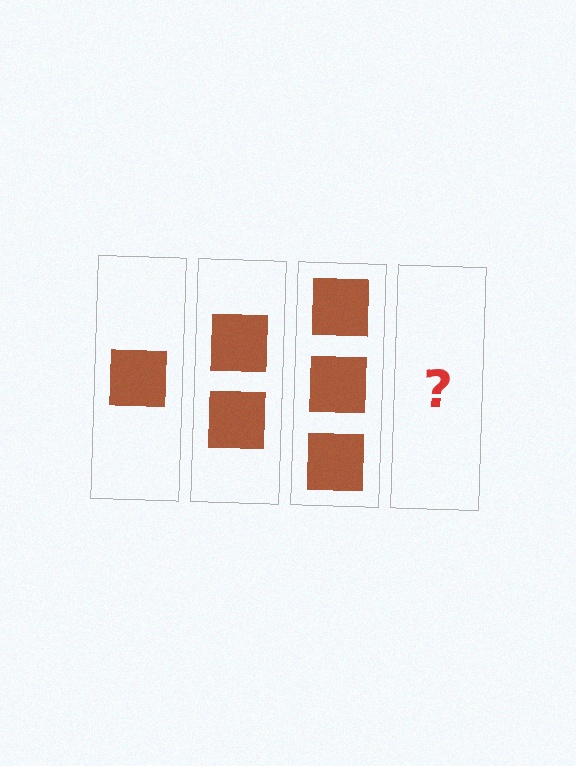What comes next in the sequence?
The next element should be 4 squares.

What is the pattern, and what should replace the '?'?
The pattern is that each step adds one more square. The '?' should be 4 squares.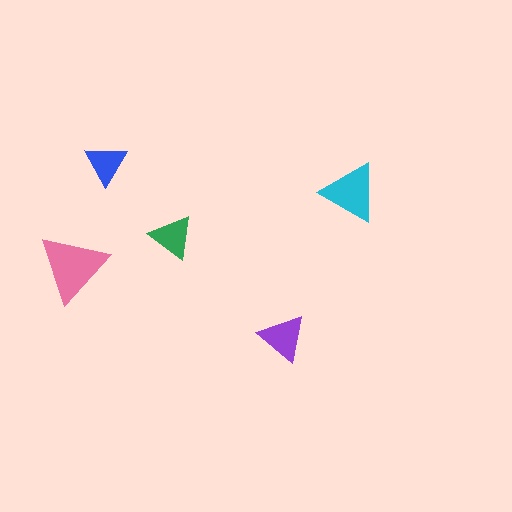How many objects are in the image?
There are 5 objects in the image.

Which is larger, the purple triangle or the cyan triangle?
The cyan one.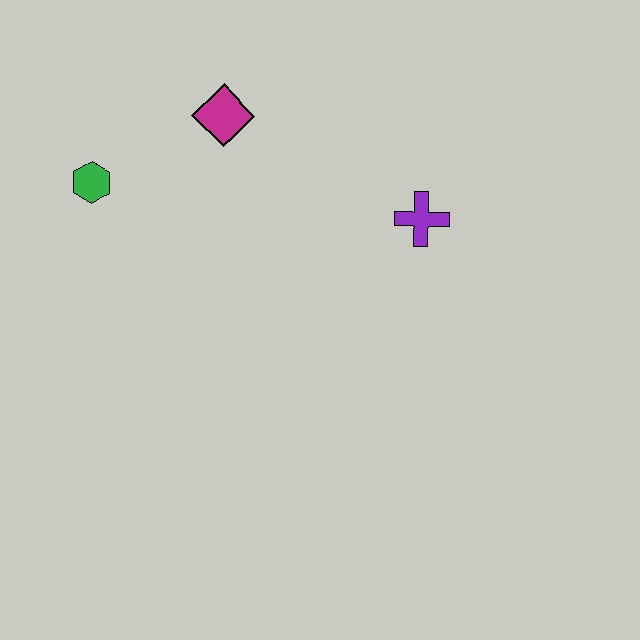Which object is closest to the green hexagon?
The magenta diamond is closest to the green hexagon.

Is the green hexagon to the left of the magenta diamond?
Yes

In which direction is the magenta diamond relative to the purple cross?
The magenta diamond is to the left of the purple cross.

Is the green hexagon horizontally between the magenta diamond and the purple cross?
No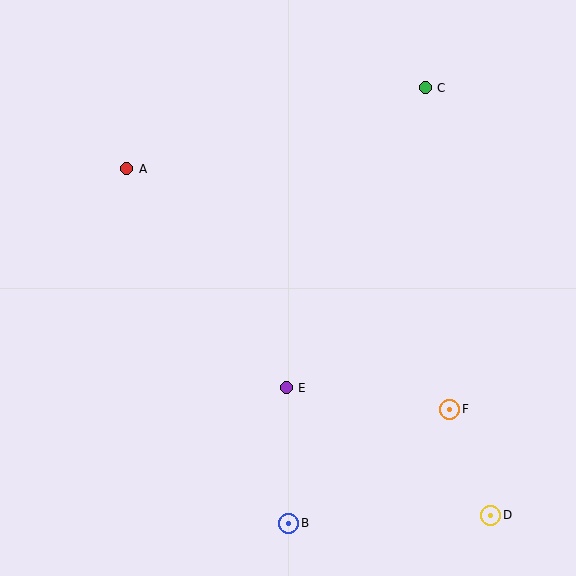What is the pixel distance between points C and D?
The distance between C and D is 432 pixels.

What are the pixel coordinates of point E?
Point E is at (286, 388).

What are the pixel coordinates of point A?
Point A is at (127, 169).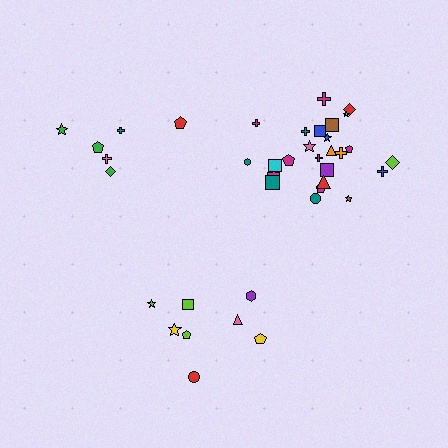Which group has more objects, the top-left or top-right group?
The top-right group.